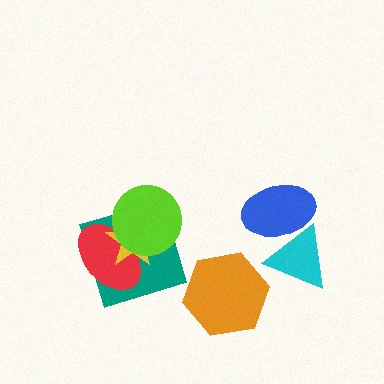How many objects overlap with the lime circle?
3 objects overlap with the lime circle.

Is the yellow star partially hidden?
Yes, it is partially covered by another shape.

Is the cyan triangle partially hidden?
Yes, it is partially covered by another shape.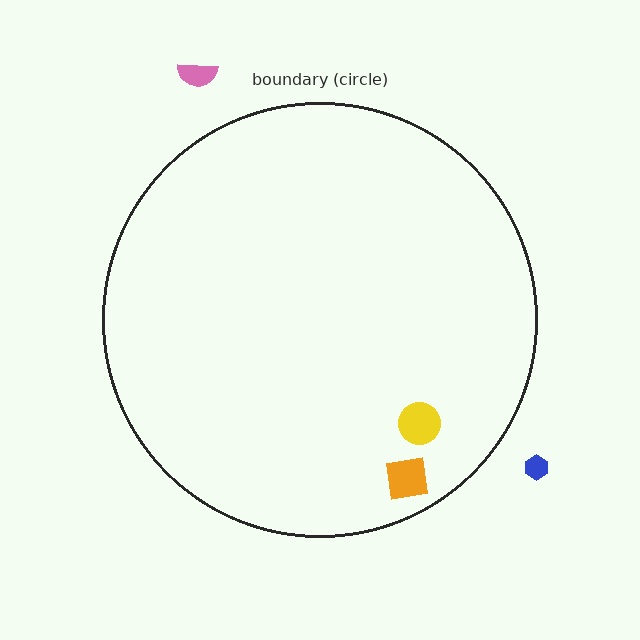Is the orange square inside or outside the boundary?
Inside.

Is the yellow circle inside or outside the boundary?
Inside.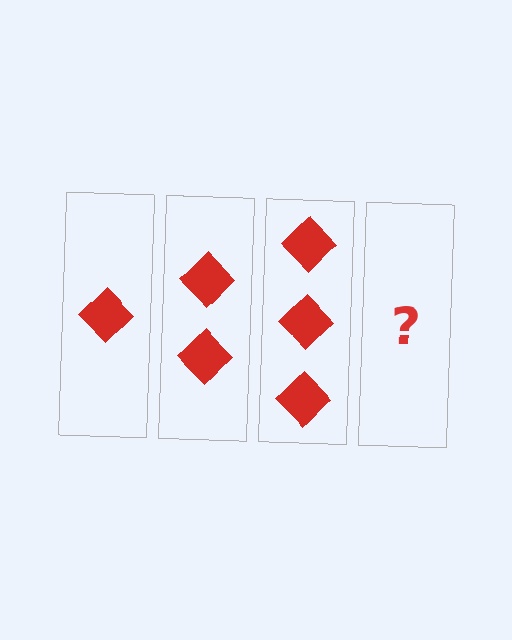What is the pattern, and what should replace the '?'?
The pattern is that each step adds one more diamond. The '?' should be 4 diamonds.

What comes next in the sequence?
The next element should be 4 diamonds.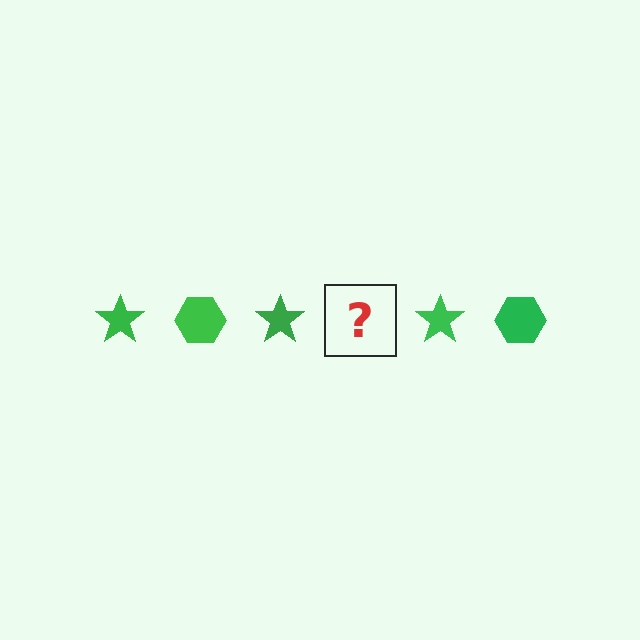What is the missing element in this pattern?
The missing element is a green hexagon.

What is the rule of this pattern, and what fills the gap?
The rule is that the pattern cycles through star, hexagon shapes in green. The gap should be filled with a green hexagon.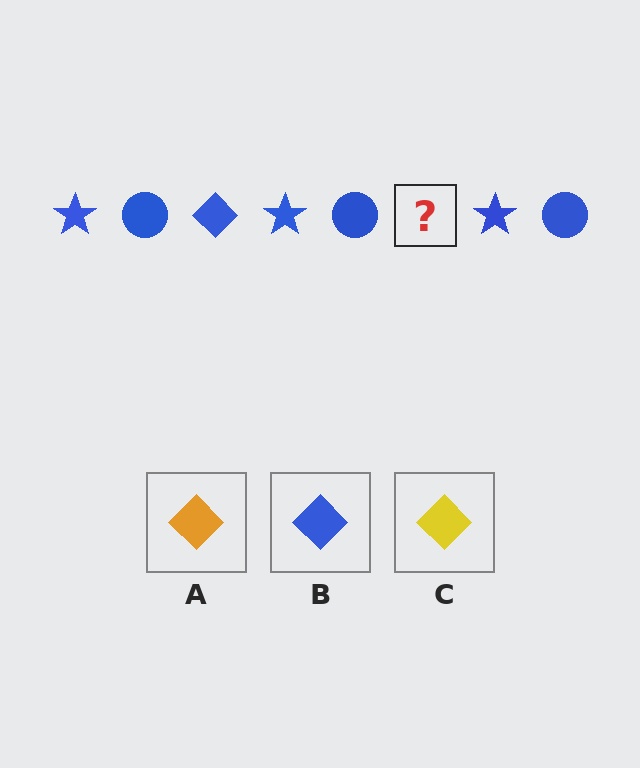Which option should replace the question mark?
Option B.